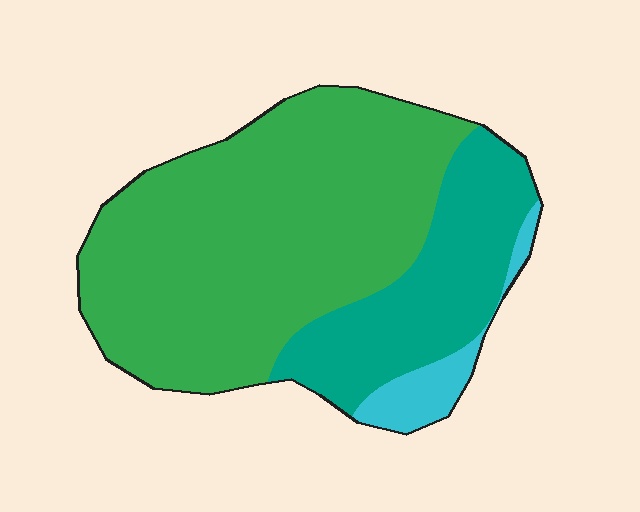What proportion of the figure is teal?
Teal covers around 25% of the figure.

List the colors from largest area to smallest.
From largest to smallest: green, teal, cyan.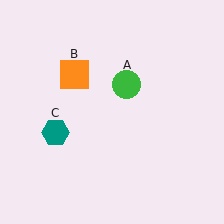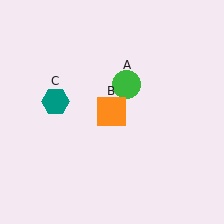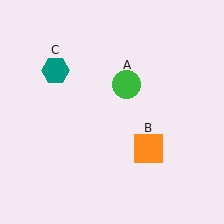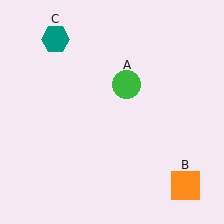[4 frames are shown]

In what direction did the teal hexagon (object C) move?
The teal hexagon (object C) moved up.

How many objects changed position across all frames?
2 objects changed position: orange square (object B), teal hexagon (object C).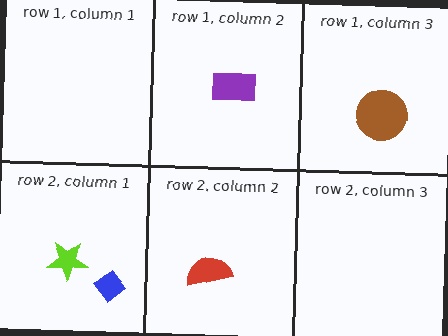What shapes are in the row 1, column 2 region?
The purple rectangle.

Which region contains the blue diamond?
The row 2, column 1 region.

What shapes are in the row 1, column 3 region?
The brown circle.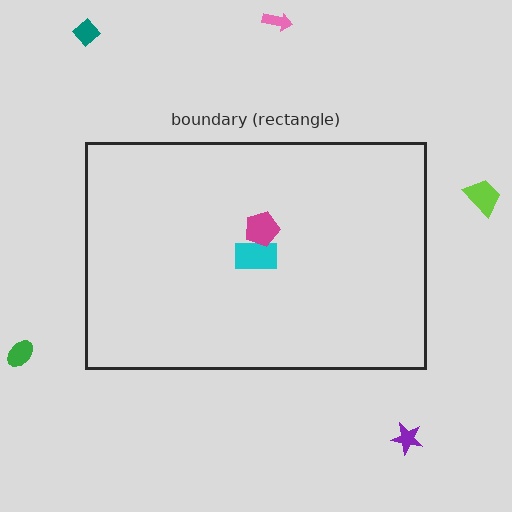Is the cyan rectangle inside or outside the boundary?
Inside.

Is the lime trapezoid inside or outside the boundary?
Outside.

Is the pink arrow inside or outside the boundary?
Outside.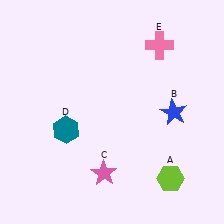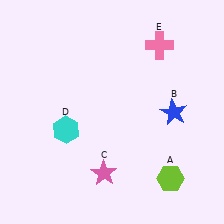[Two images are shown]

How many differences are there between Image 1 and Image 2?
There is 1 difference between the two images.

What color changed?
The hexagon (D) changed from teal in Image 1 to cyan in Image 2.